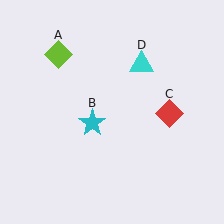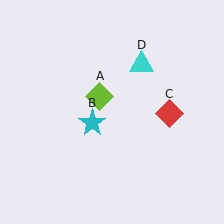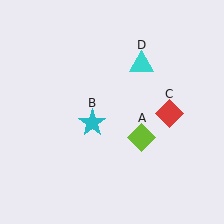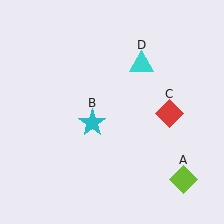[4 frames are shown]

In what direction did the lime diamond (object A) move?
The lime diamond (object A) moved down and to the right.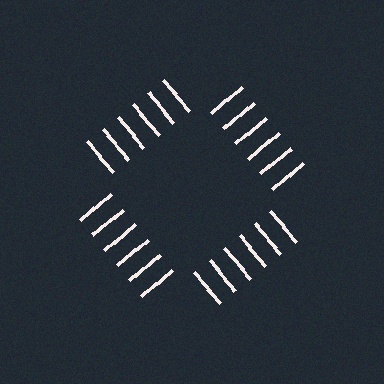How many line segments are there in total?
24 — 6 along each of the 4 edges.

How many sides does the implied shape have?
4 sides — the line-ends trace a square.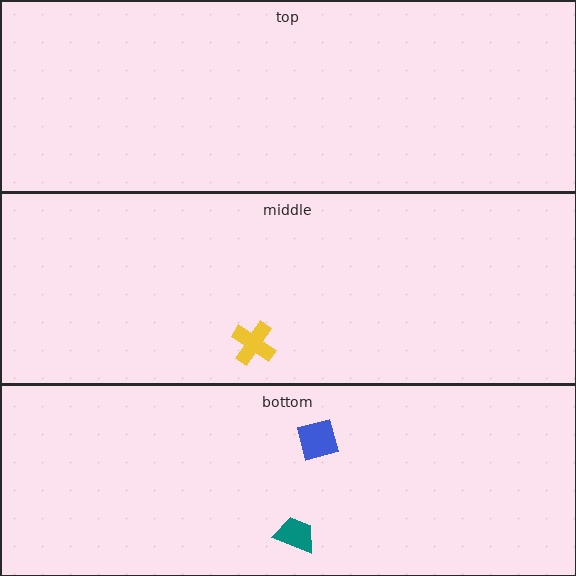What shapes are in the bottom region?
The teal trapezoid, the blue square.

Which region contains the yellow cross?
The middle region.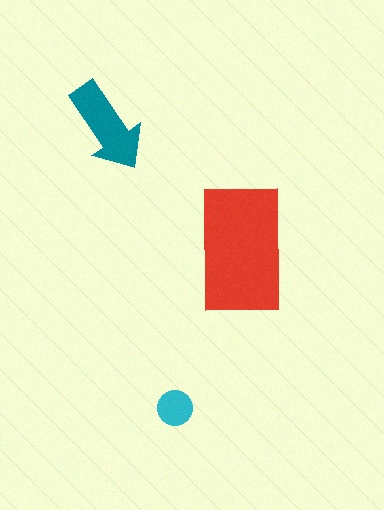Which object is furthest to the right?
The red rectangle is rightmost.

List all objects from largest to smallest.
The red rectangle, the teal arrow, the cyan circle.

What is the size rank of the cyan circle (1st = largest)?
3rd.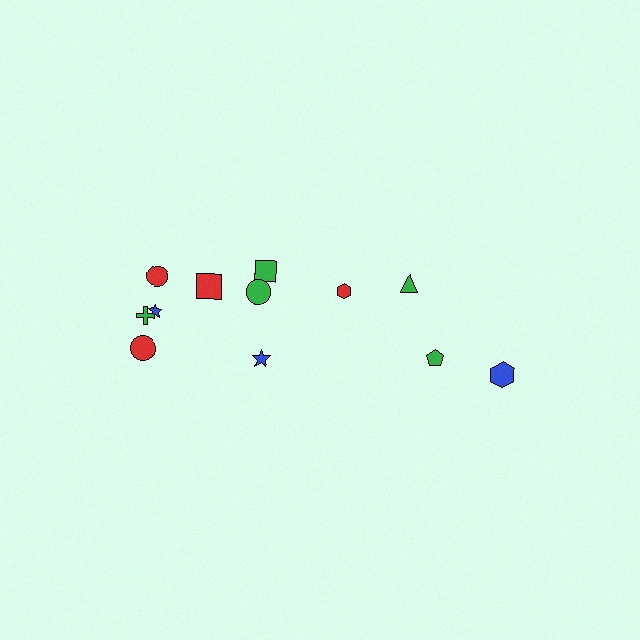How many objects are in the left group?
There are 8 objects.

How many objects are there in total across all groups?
There are 12 objects.